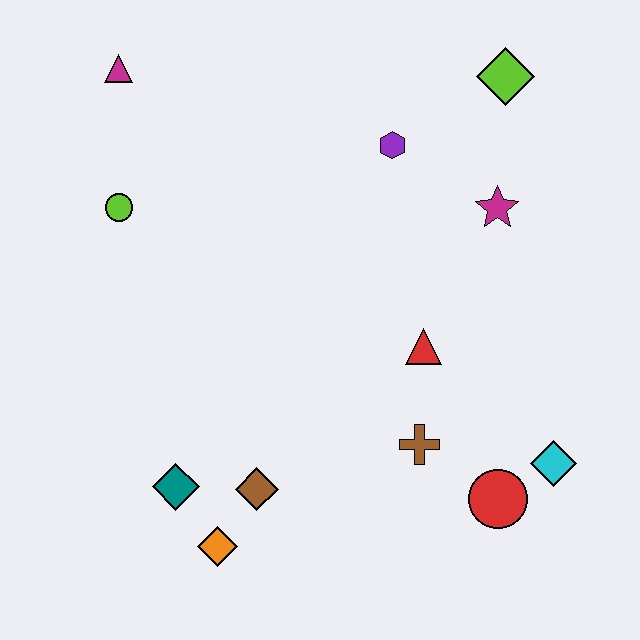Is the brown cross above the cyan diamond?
Yes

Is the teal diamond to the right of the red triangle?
No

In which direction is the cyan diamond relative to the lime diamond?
The cyan diamond is below the lime diamond.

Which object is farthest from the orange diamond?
The lime diamond is farthest from the orange diamond.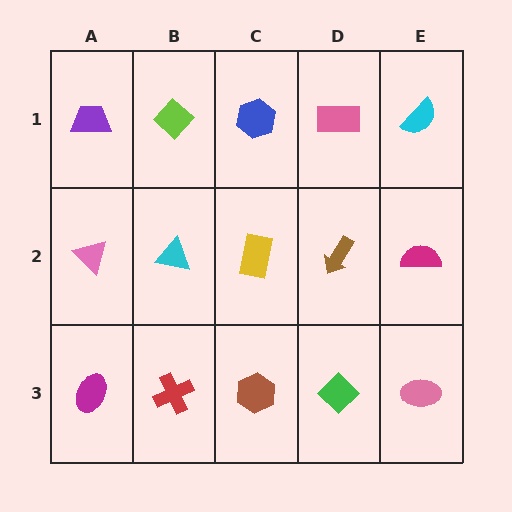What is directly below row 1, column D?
A brown arrow.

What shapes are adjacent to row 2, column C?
A blue hexagon (row 1, column C), a brown hexagon (row 3, column C), a cyan triangle (row 2, column B), a brown arrow (row 2, column D).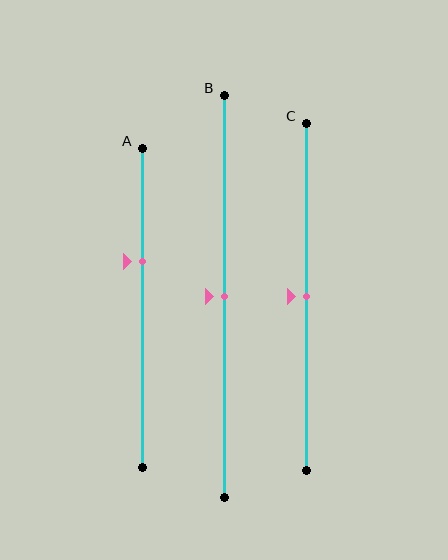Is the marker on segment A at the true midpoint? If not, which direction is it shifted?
No, the marker on segment A is shifted upward by about 15% of the segment length.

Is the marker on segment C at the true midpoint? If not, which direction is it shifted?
Yes, the marker on segment C is at the true midpoint.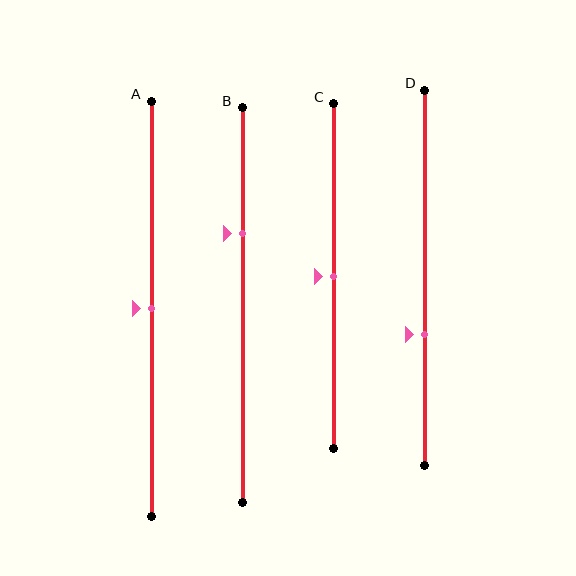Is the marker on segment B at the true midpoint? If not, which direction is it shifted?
No, the marker on segment B is shifted upward by about 18% of the segment length.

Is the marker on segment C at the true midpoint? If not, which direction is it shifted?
Yes, the marker on segment C is at the true midpoint.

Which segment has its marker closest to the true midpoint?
Segment A has its marker closest to the true midpoint.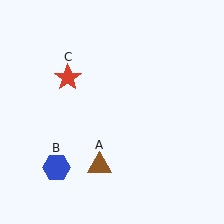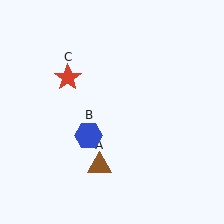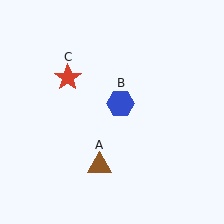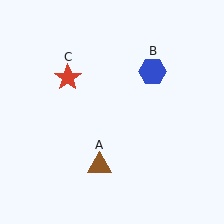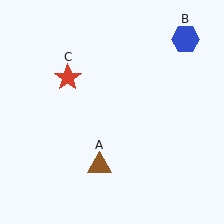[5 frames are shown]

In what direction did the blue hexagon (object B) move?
The blue hexagon (object B) moved up and to the right.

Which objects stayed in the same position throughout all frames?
Brown triangle (object A) and red star (object C) remained stationary.